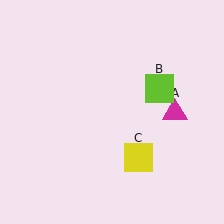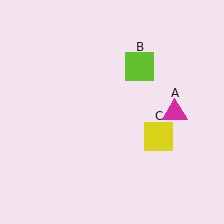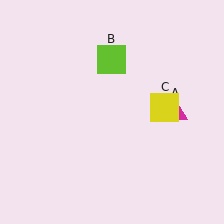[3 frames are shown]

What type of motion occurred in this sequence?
The lime square (object B), yellow square (object C) rotated counterclockwise around the center of the scene.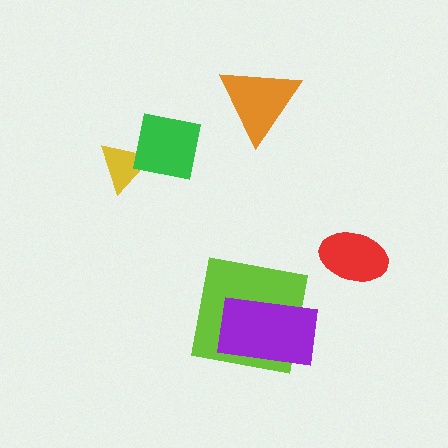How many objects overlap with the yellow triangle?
1 object overlaps with the yellow triangle.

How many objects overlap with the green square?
1 object overlaps with the green square.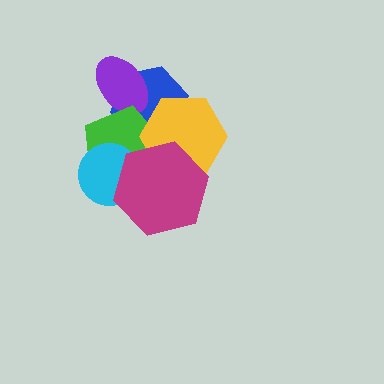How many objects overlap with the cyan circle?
2 objects overlap with the cyan circle.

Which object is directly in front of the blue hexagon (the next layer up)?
The purple ellipse is directly in front of the blue hexagon.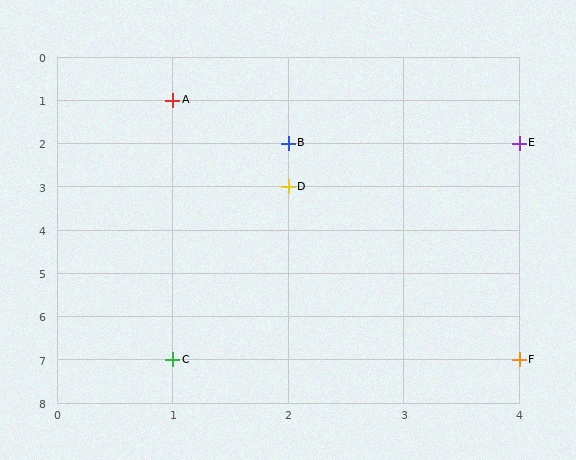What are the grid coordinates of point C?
Point C is at grid coordinates (1, 7).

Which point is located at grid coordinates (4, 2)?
Point E is at (4, 2).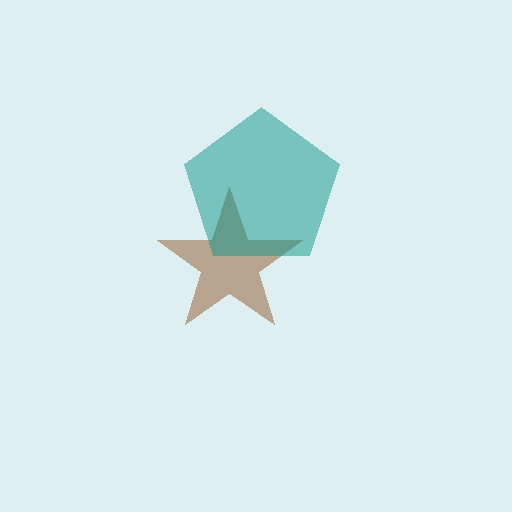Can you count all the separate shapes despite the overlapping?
Yes, there are 2 separate shapes.